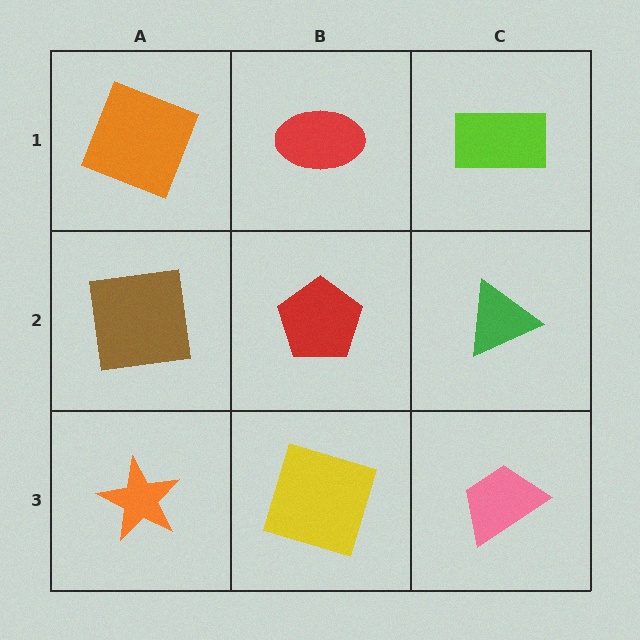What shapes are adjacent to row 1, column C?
A green triangle (row 2, column C), a red ellipse (row 1, column B).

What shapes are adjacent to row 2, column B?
A red ellipse (row 1, column B), a yellow square (row 3, column B), a brown square (row 2, column A), a green triangle (row 2, column C).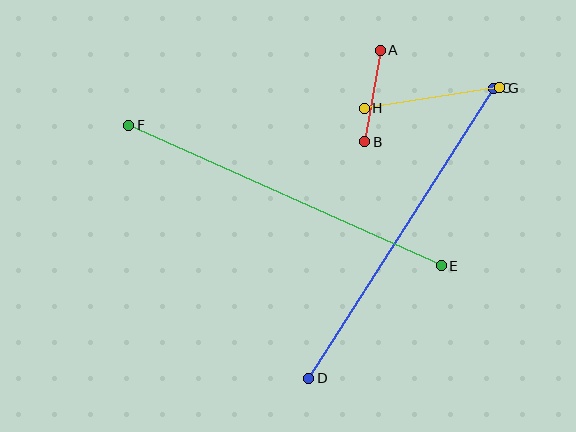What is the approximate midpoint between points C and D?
The midpoint is at approximately (401, 233) pixels.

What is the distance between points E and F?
The distance is approximately 343 pixels.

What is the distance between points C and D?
The distance is approximately 344 pixels.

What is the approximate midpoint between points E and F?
The midpoint is at approximately (285, 196) pixels.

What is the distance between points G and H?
The distance is approximately 137 pixels.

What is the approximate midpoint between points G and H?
The midpoint is at approximately (432, 98) pixels.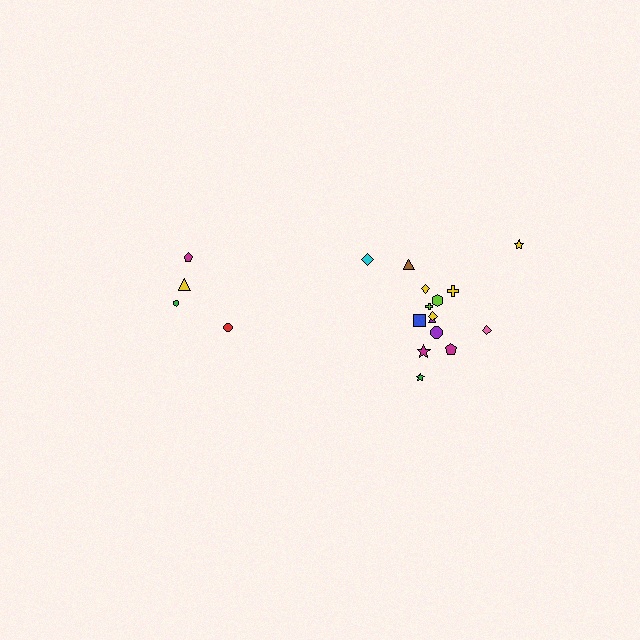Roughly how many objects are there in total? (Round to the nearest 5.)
Roughly 20 objects in total.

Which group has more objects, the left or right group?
The right group.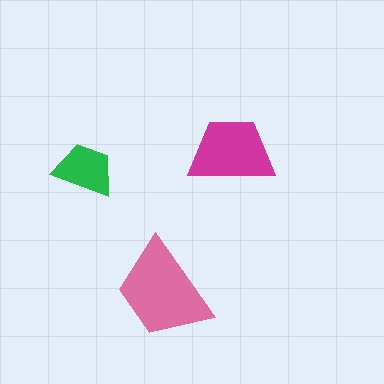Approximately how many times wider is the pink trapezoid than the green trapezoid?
About 1.5 times wider.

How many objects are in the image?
There are 3 objects in the image.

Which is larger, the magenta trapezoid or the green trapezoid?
The magenta one.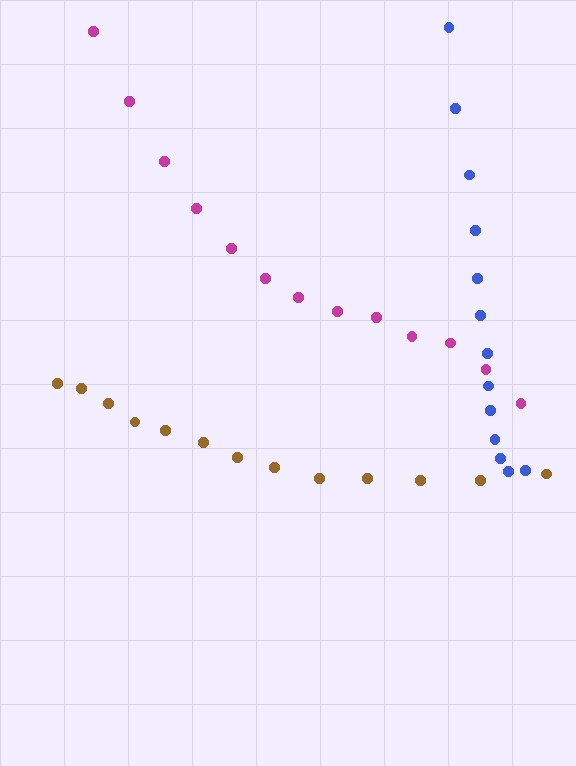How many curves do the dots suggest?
There are 3 distinct paths.